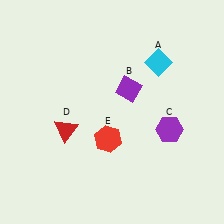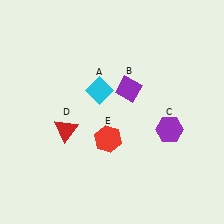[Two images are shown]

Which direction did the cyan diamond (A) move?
The cyan diamond (A) moved left.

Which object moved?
The cyan diamond (A) moved left.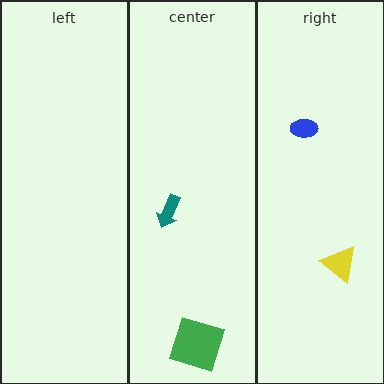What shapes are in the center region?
The green square, the teal arrow.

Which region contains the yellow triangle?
The right region.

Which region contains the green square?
The center region.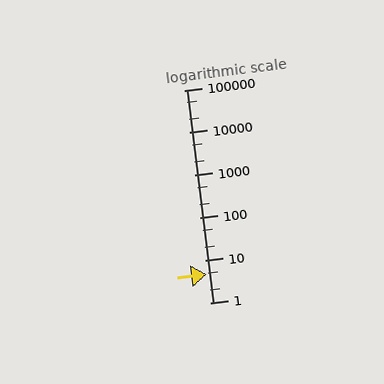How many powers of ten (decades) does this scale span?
The scale spans 5 decades, from 1 to 100000.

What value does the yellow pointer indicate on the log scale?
The pointer indicates approximately 4.6.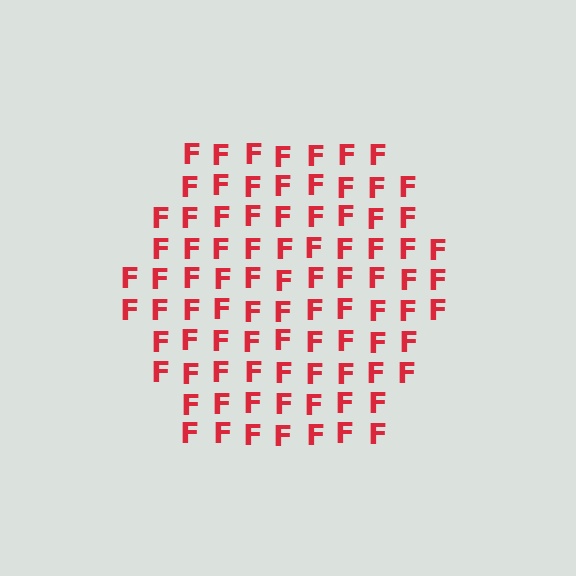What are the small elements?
The small elements are letter F's.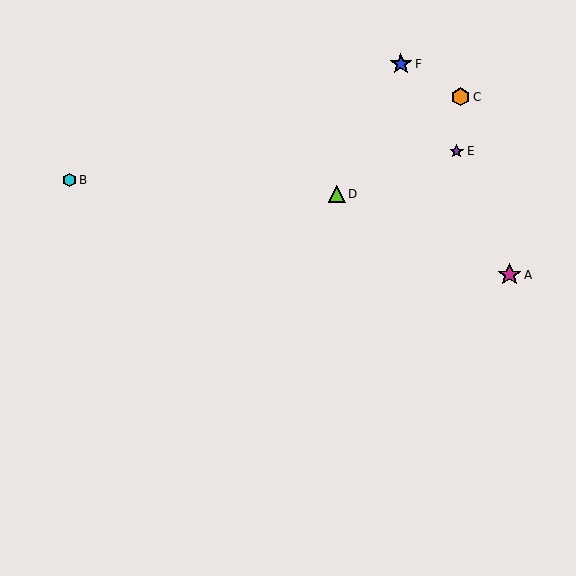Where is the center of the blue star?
The center of the blue star is at (401, 64).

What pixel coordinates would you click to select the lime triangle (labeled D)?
Click at (337, 194) to select the lime triangle D.